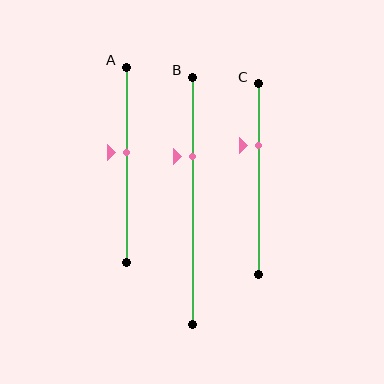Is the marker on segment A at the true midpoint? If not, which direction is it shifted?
No, the marker on segment A is shifted upward by about 6% of the segment length.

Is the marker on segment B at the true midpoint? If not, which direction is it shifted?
No, the marker on segment B is shifted upward by about 18% of the segment length.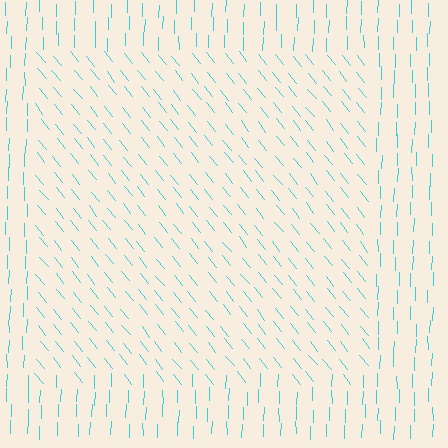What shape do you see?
I see a rectangle.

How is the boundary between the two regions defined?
The boundary is defined purely by a change in line orientation (approximately 40 degrees difference). All lines are the same color and thickness.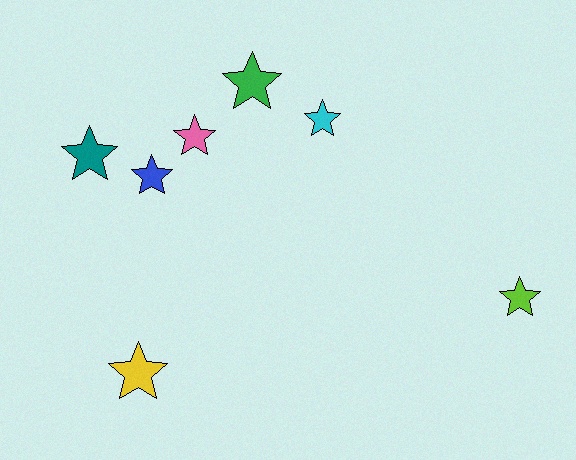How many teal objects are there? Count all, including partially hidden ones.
There is 1 teal object.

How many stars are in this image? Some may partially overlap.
There are 7 stars.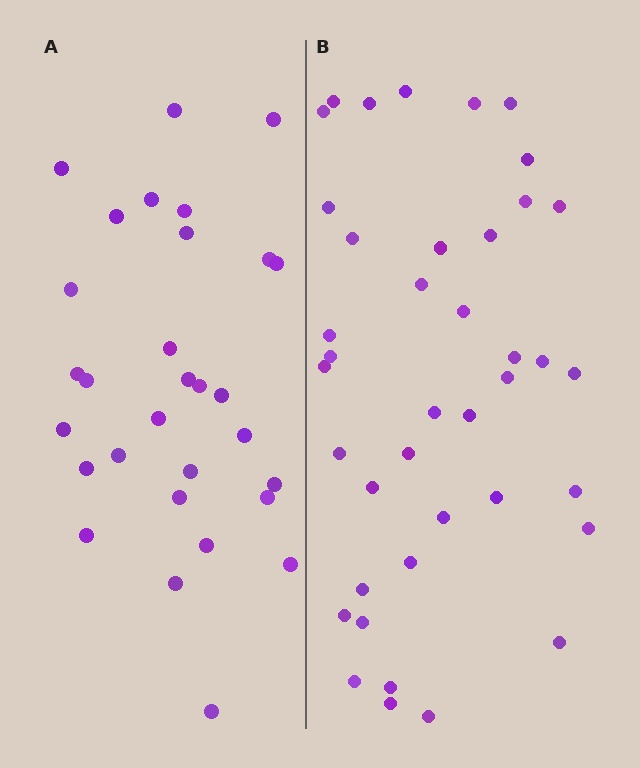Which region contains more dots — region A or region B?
Region B (the right region) has more dots.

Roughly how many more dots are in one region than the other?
Region B has roughly 10 or so more dots than region A.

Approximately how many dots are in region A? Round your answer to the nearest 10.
About 30 dots.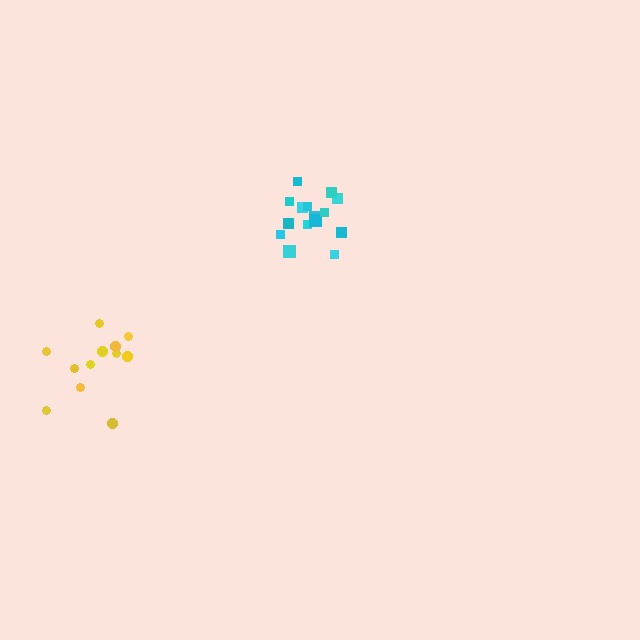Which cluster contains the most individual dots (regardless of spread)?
Cyan (15).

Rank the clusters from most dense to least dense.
cyan, yellow.